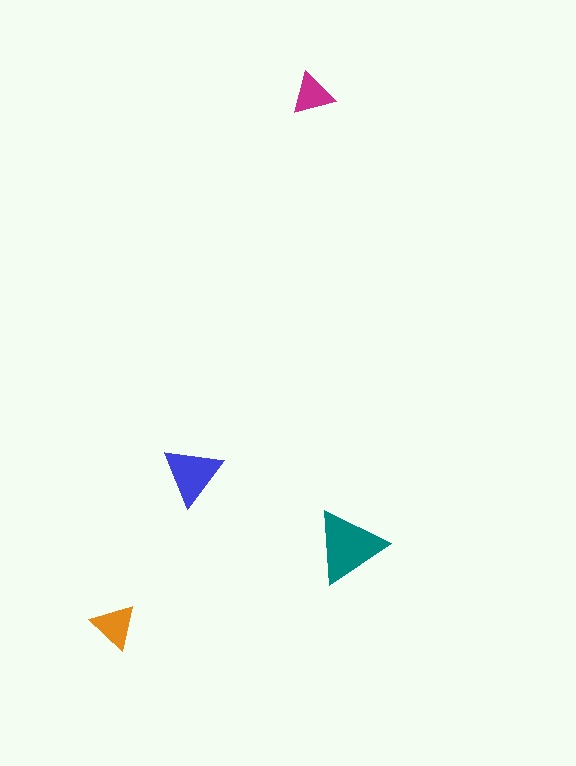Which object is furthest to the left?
The orange triangle is leftmost.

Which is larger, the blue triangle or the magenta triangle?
The blue one.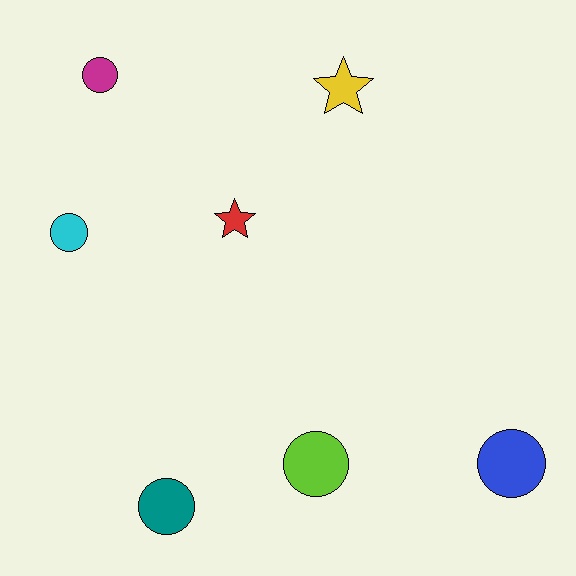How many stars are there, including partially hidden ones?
There are 2 stars.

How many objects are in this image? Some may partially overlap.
There are 7 objects.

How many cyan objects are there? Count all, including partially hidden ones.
There is 1 cyan object.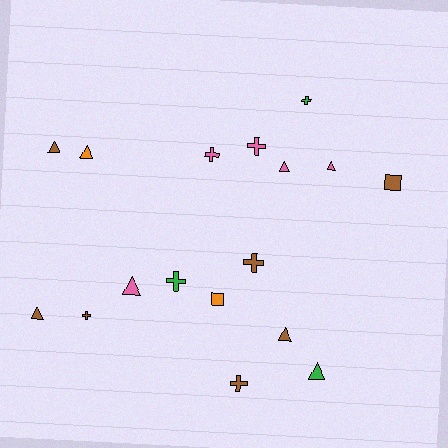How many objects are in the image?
There are 17 objects.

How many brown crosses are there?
There are 3 brown crosses.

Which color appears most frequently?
Brown, with 7 objects.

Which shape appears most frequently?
Triangle, with 8 objects.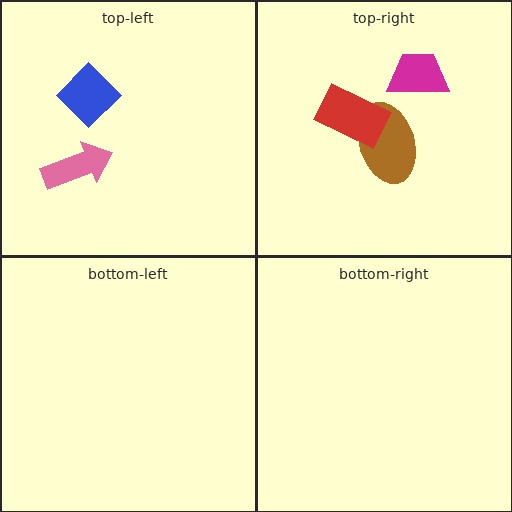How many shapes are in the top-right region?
3.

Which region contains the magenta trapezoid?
The top-right region.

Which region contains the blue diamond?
The top-left region.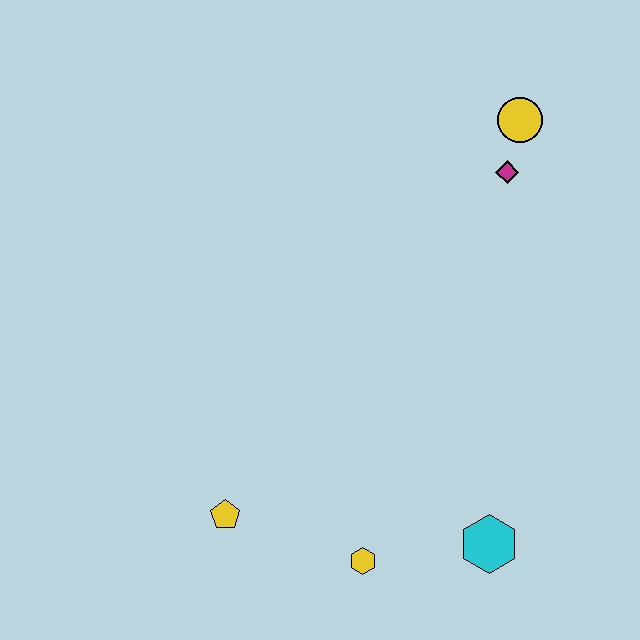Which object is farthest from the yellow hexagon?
The yellow circle is farthest from the yellow hexagon.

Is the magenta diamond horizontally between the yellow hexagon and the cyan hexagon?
No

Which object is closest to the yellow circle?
The magenta diamond is closest to the yellow circle.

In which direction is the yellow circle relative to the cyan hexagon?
The yellow circle is above the cyan hexagon.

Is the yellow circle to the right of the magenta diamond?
Yes